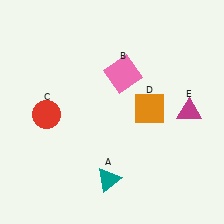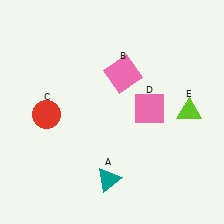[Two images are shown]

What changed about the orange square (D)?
In Image 1, D is orange. In Image 2, it changed to pink.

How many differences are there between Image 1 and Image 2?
There are 2 differences between the two images.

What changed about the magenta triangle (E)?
In Image 1, E is magenta. In Image 2, it changed to lime.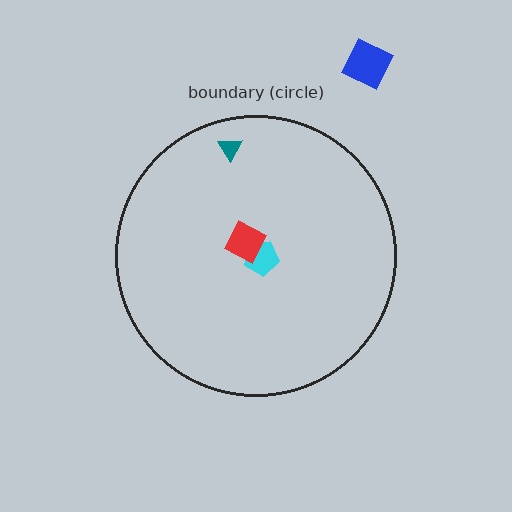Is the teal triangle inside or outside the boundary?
Inside.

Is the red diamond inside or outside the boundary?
Inside.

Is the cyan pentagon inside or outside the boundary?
Inside.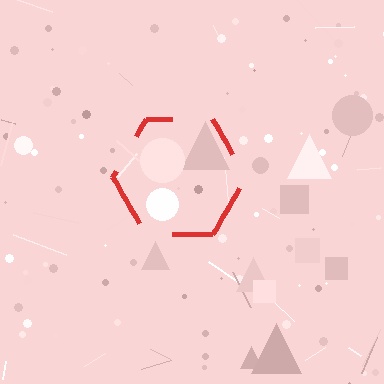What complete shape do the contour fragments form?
The contour fragments form a hexagon.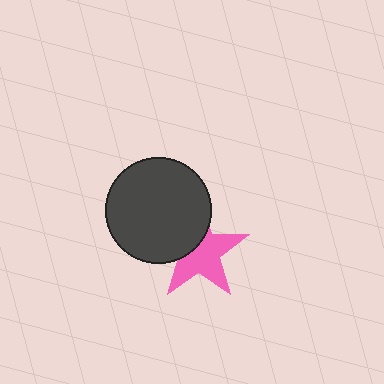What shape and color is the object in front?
The object in front is a dark gray circle.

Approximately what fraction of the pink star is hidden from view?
Roughly 38% of the pink star is hidden behind the dark gray circle.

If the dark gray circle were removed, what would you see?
You would see the complete pink star.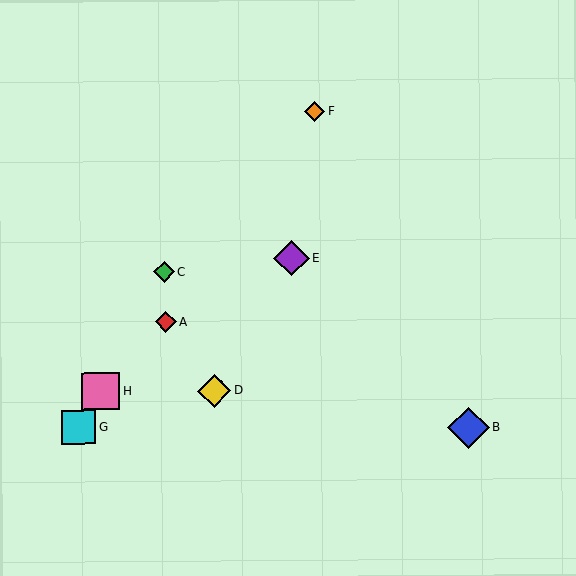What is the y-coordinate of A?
Object A is at y≈322.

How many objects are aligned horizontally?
2 objects (D, H) are aligned horizontally.